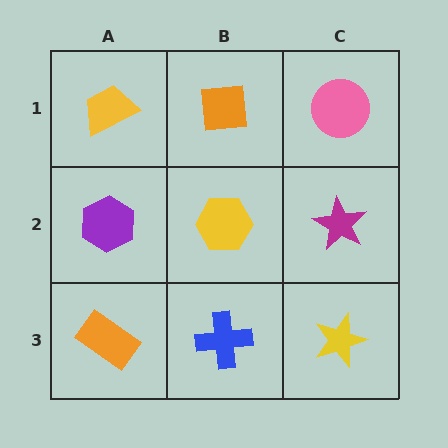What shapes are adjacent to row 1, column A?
A purple hexagon (row 2, column A), an orange square (row 1, column B).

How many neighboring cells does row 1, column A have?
2.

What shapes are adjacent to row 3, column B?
A yellow hexagon (row 2, column B), an orange rectangle (row 3, column A), a yellow star (row 3, column C).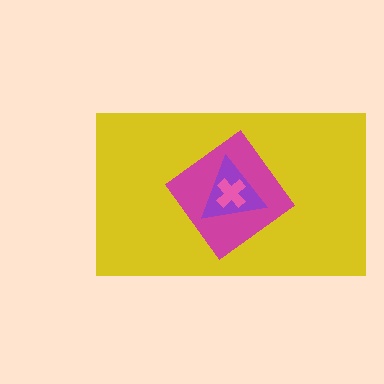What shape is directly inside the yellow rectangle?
The magenta diamond.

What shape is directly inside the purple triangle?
The pink cross.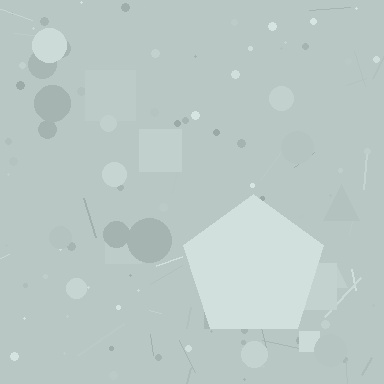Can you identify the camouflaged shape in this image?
The camouflaged shape is a pentagon.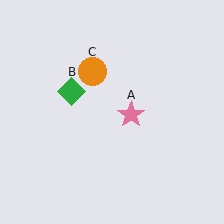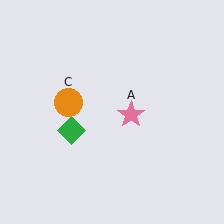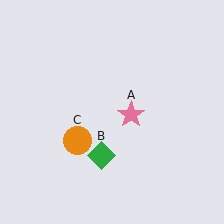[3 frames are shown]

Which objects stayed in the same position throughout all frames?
Pink star (object A) remained stationary.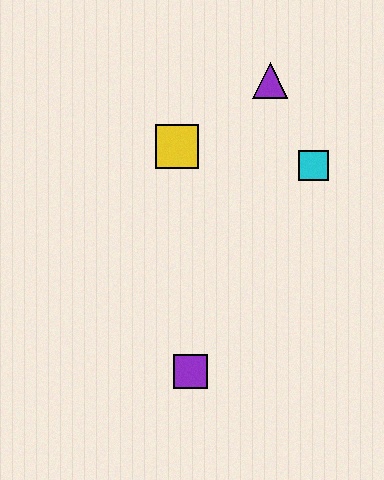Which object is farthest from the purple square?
The purple triangle is farthest from the purple square.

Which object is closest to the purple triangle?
The cyan square is closest to the purple triangle.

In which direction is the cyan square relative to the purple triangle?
The cyan square is below the purple triangle.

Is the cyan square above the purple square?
Yes